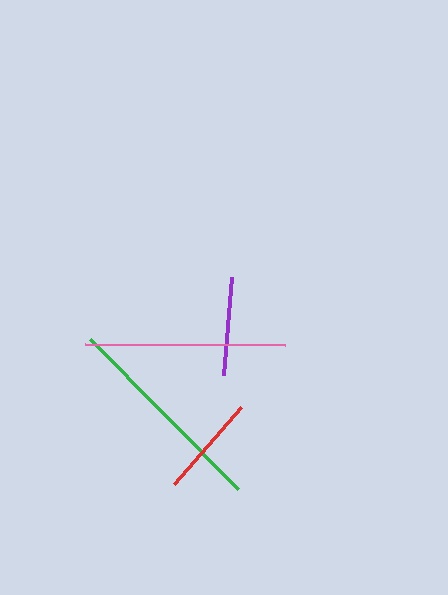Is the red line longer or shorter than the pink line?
The pink line is longer than the red line.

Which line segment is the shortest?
The purple line is the shortest at approximately 97 pixels.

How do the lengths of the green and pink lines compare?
The green and pink lines are approximately the same length.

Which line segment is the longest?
The green line is the longest at approximately 211 pixels.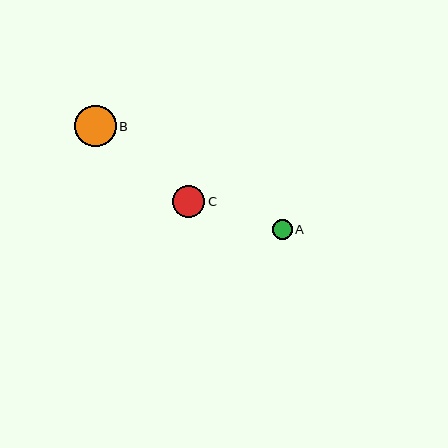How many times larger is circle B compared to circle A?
Circle B is approximately 2.1 times the size of circle A.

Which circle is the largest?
Circle B is the largest with a size of approximately 41 pixels.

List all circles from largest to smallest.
From largest to smallest: B, C, A.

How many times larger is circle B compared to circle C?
Circle B is approximately 1.3 times the size of circle C.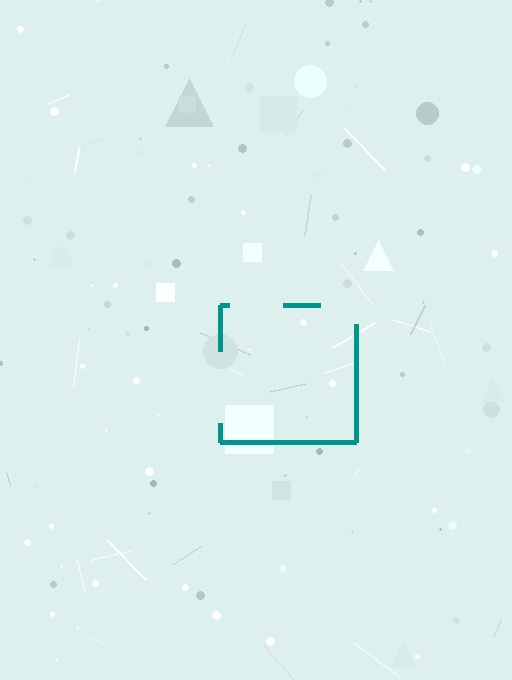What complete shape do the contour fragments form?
The contour fragments form a square.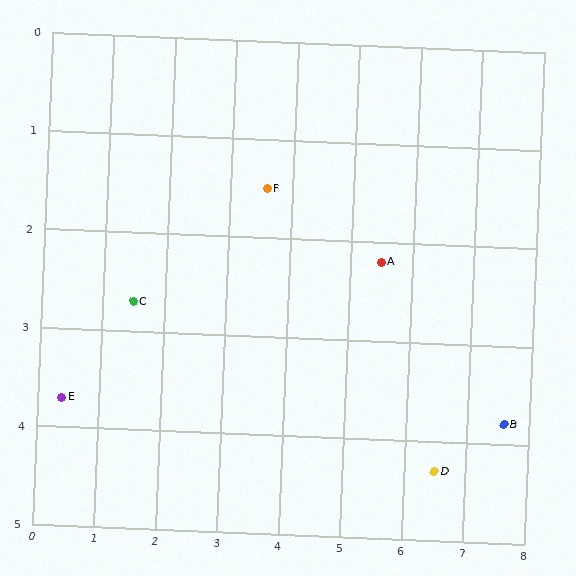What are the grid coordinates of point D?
Point D is at approximately (6.5, 4.3).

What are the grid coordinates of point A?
Point A is at approximately (5.5, 2.2).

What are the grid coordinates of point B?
Point B is at approximately (7.6, 3.8).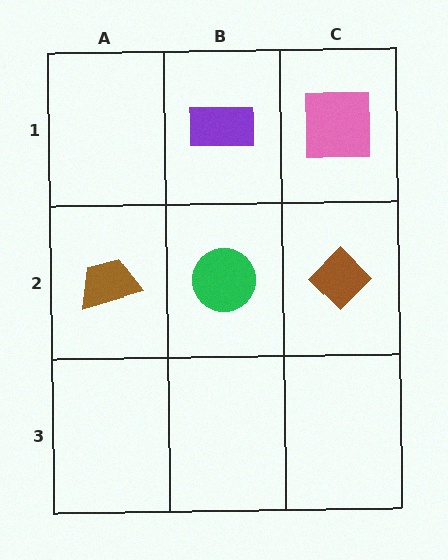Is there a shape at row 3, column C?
No, that cell is empty.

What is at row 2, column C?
A brown diamond.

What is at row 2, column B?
A green circle.